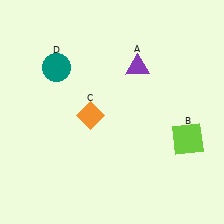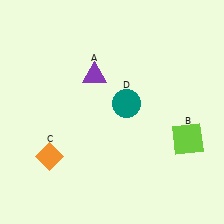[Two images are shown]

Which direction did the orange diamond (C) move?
The orange diamond (C) moved left.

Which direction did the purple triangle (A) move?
The purple triangle (A) moved left.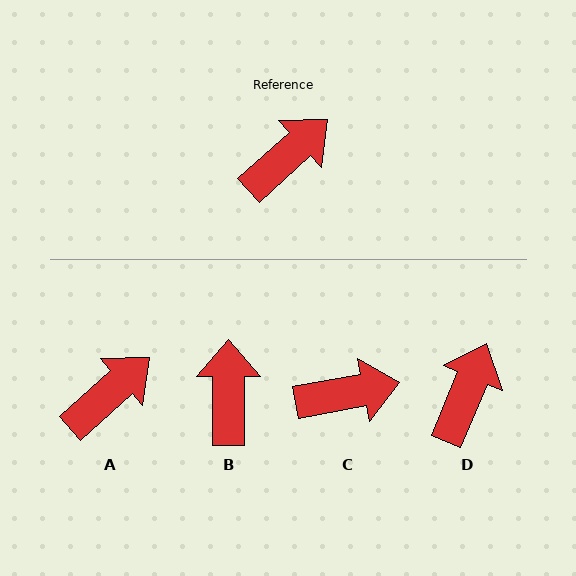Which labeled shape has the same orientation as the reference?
A.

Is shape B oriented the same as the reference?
No, it is off by about 48 degrees.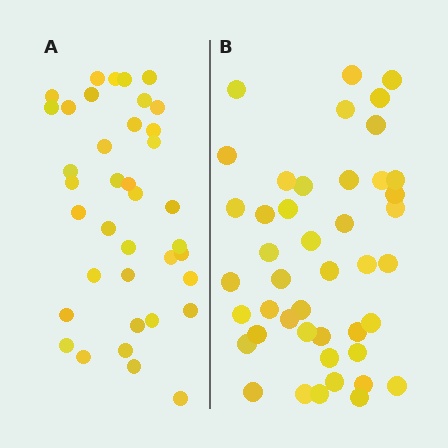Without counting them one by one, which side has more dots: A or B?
Region B (the right region) has more dots.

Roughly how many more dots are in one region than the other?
Region B has about 6 more dots than region A.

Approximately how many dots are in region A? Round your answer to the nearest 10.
About 40 dots. (The exact count is 38, which rounds to 40.)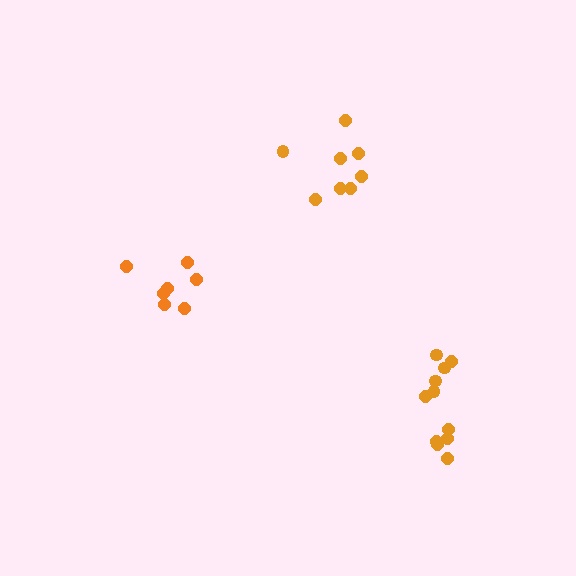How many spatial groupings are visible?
There are 3 spatial groupings.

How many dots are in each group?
Group 1: 8 dots, Group 2: 7 dots, Group 3: 11 dots (26 total).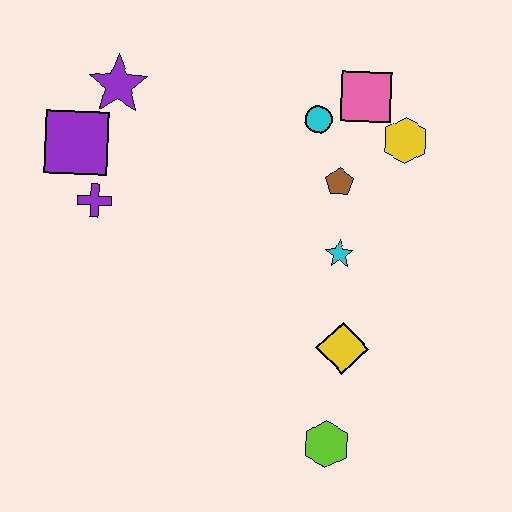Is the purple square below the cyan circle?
Yes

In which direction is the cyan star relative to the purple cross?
The cyan star is to the right of the purple cross.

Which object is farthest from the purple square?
The lime hexagon is farthest from the purple square.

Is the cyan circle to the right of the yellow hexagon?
No